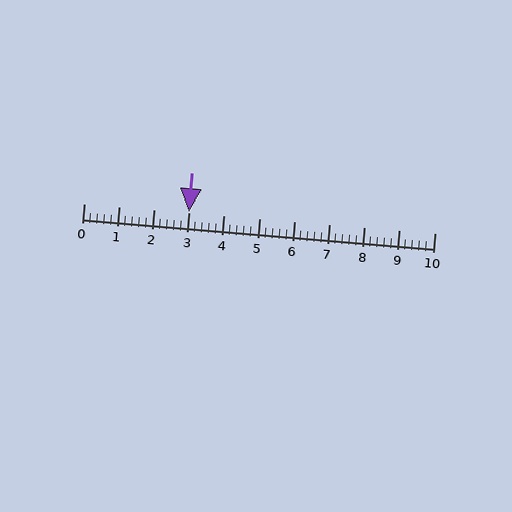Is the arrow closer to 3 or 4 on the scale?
The arrow is closer to 3.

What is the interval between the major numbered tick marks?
The major tick marks are spaced 1 units apart.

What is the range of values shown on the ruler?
The ruler shows values from 0 to 10.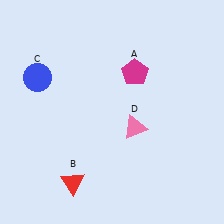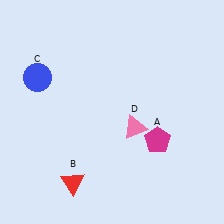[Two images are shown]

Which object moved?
The magenta pentagon (A) moved down.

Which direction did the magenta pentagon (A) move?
The magenta pentagon (A) moved down.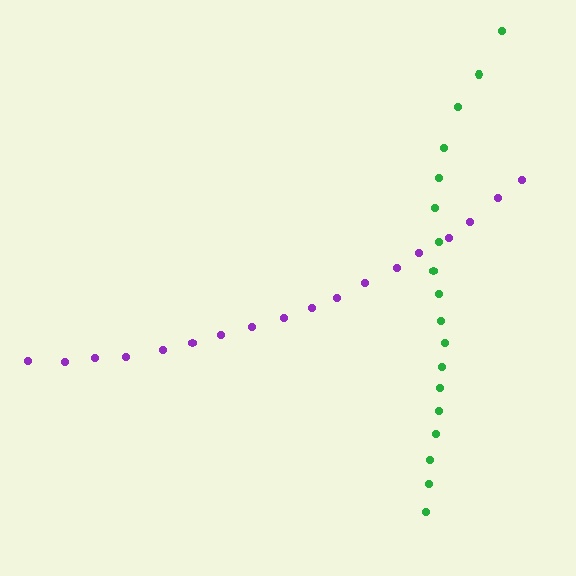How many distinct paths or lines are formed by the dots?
There are 2 distinct paths.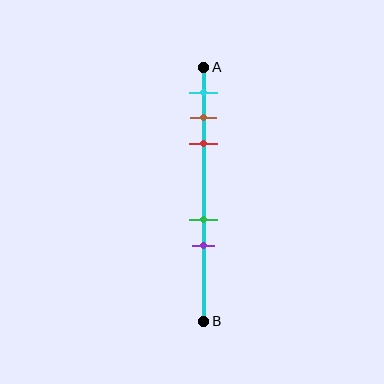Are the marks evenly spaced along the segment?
No, the marks are not evenly spaced.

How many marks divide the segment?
There are 5 marks dividing the segment.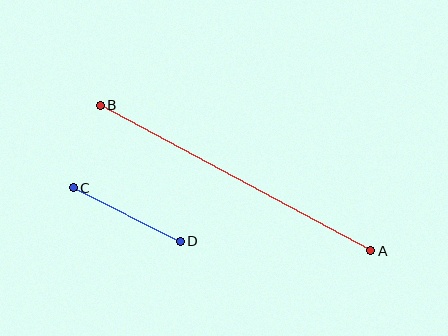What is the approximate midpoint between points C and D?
The midpoint is at approximately (127, 214) pixels.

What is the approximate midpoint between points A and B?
The midpoint is at approximately (235, 178) pixels.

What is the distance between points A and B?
The distance is approximately 307 pixels.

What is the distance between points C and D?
The distance is approximately 120 pixels.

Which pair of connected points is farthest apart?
Points A and B are farthest apart.